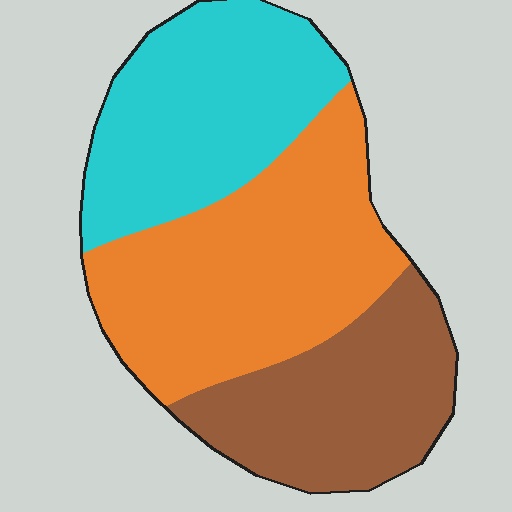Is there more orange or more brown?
Orange.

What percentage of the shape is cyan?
Cyan takes up about one third (1/3) of the shape.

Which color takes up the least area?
Brown, at roughly 30%.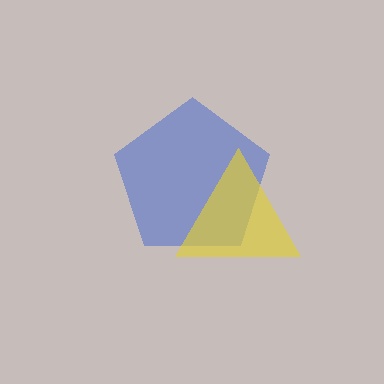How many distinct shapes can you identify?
There are 2 distinct shapes: a blue pentagon, a yellow triangle.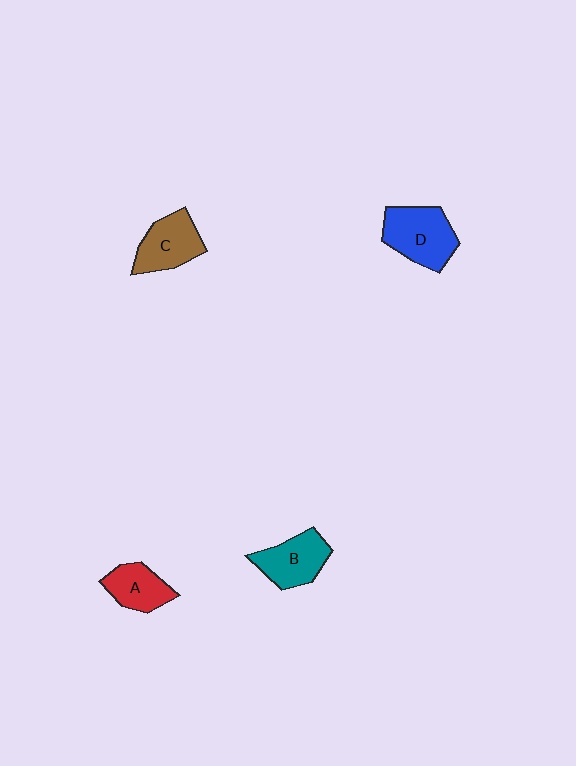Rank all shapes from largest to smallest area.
From largest to smallest: D (blue), C (brown), B (teal), A (red).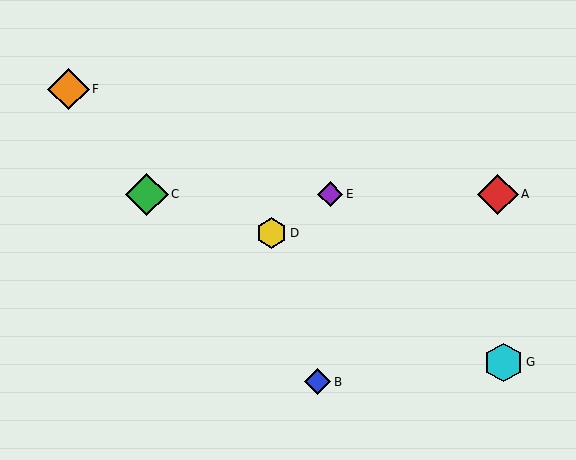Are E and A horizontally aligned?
Yes, both are at y≈194.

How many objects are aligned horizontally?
3 objects (A, C, E) are aligned horizontally.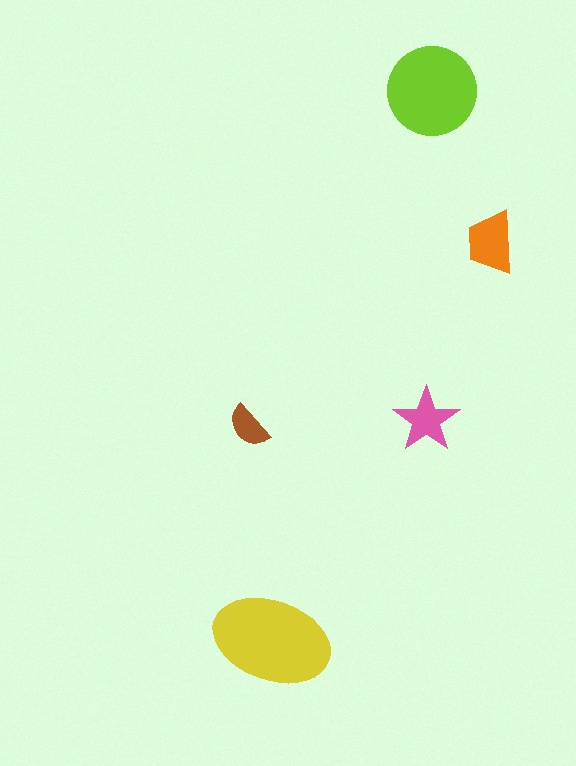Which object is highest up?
The lime circle is topmost.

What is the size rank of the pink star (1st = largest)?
4th.